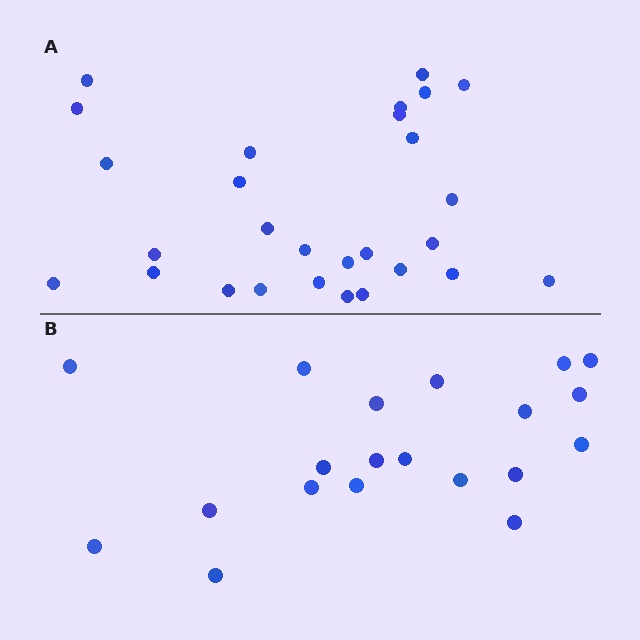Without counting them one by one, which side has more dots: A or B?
Region A (the top region) has more dots.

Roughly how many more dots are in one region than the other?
Region A has roughly 8 or so more dots than region B.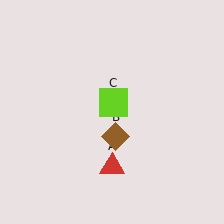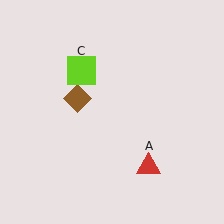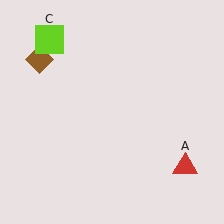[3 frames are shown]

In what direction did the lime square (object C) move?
The lime square (object C) moved up and to the left.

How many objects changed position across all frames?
3 objects changed position: red triangle (object A), brown diamond (object B), lime square (object C).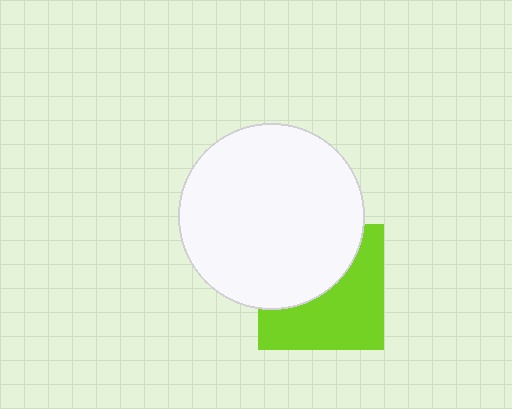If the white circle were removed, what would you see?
You would see the complete lime square.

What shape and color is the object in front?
The object in front is a white circle.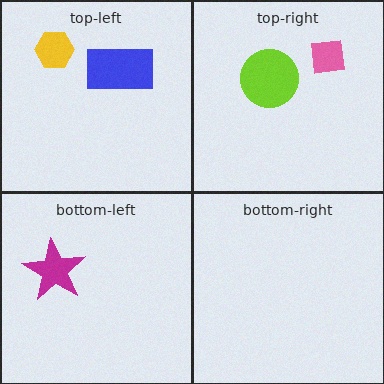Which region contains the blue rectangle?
The top-left region.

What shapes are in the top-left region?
The yellow hexagon, the blue rectangle.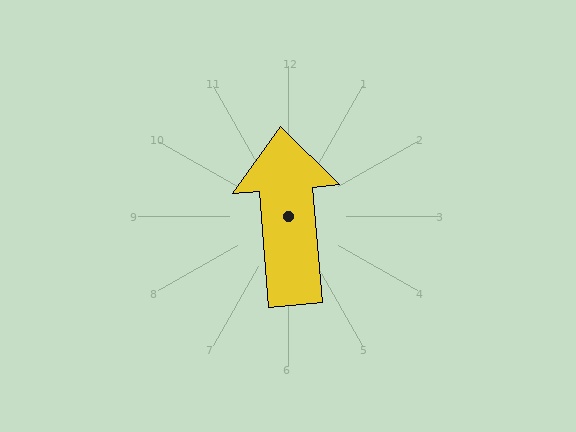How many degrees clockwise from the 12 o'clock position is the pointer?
Approximately 355 degrees.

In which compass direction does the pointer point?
North.